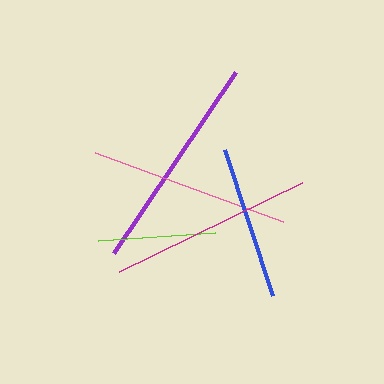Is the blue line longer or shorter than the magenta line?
The magenta line is longer than the blue line.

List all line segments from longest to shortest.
From longest to shortest: purple, magenta, pink, blue, lime.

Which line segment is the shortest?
The lime line is the shortest at approximately 117 pixels.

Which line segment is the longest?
The purple line is the longest at approximately 218 pixels.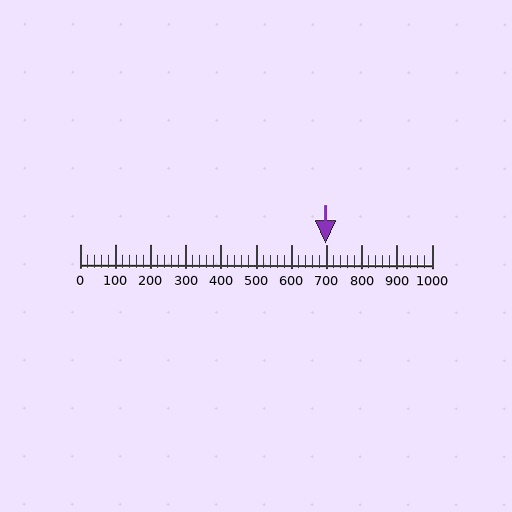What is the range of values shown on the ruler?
The ruler shows values from 0 to 1000.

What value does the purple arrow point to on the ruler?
The purple arrow points to approximately 697.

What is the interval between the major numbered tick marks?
The major tick marks are spaced 100 units apart.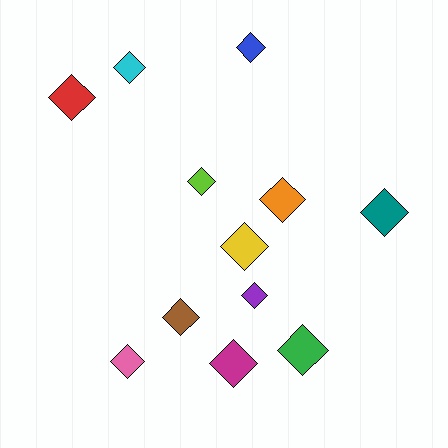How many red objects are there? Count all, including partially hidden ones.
There is 1 red object.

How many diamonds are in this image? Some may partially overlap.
There are 12 diamonds.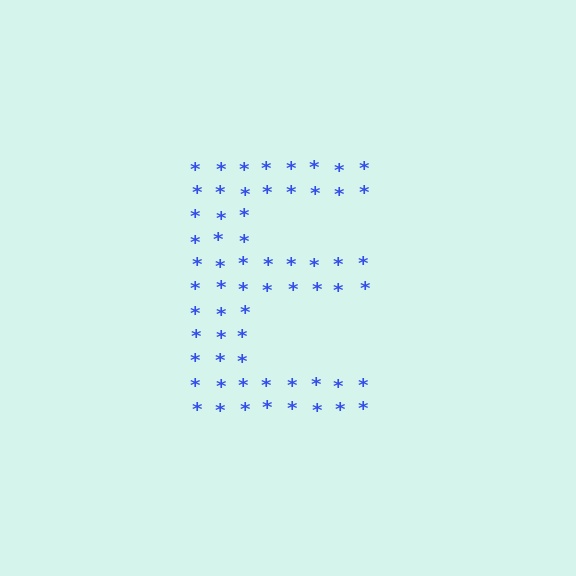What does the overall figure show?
The overall figure shows the letter E.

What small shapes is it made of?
It is made of small asterisks.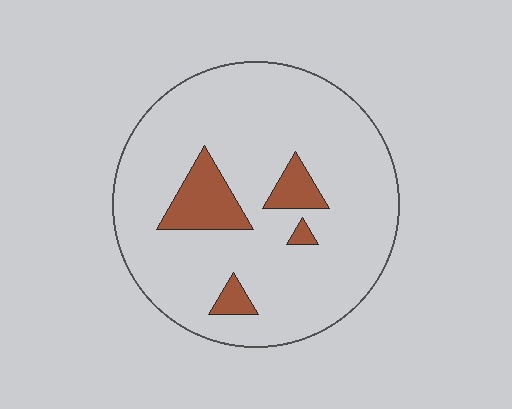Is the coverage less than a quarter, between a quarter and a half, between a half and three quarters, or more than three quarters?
Less than a quarter.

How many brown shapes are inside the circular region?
4.